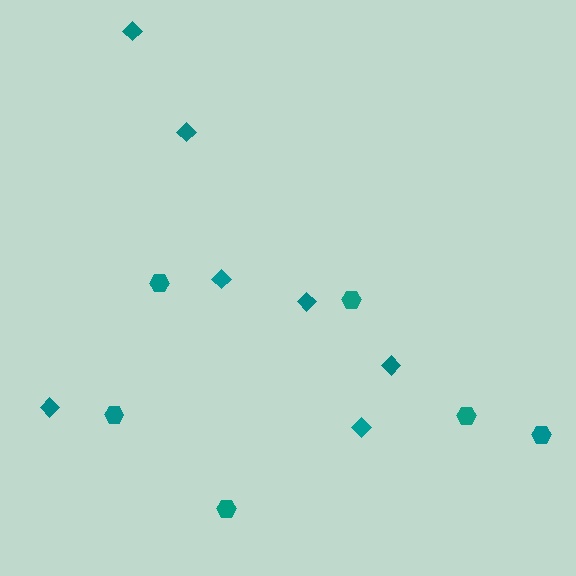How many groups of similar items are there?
There are 2 groups: one group of hexagons (6) and one group of diamonds (7).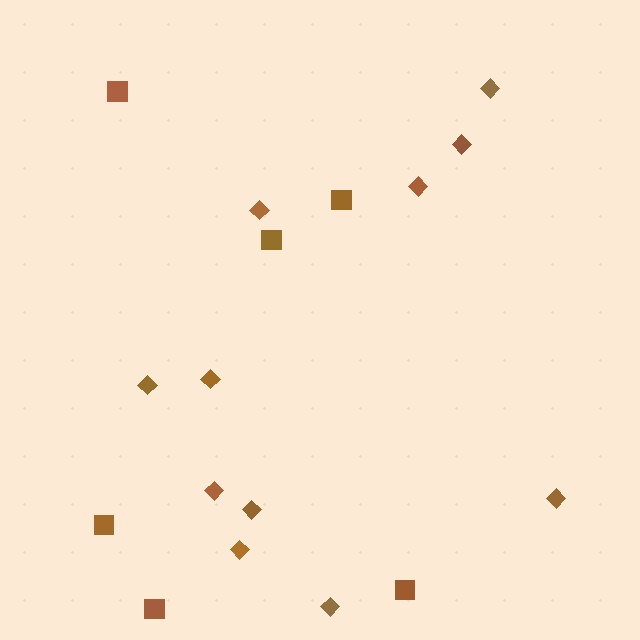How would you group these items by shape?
There are 2 groups: one group of diamonds (11) and one group of squares (6).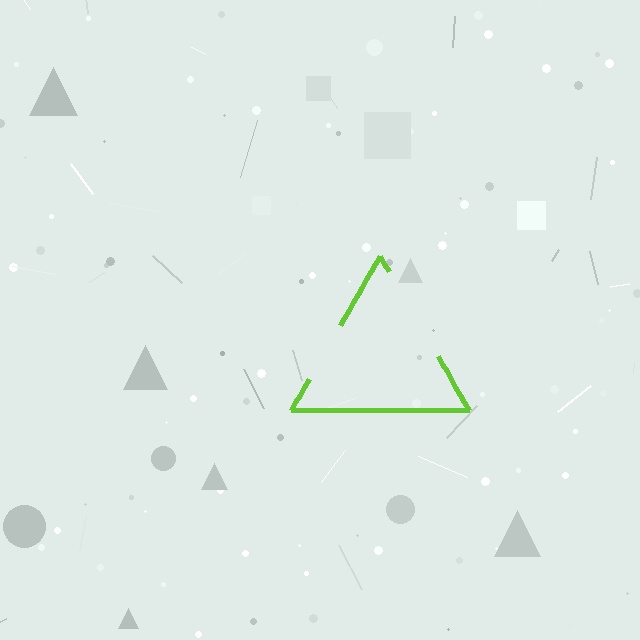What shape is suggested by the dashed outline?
The dashed outline suggests a triangle.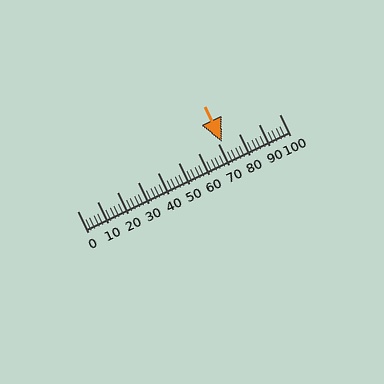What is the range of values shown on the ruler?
The ruler shows values from 0 to 100.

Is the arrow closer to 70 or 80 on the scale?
The arrow is closer to 70.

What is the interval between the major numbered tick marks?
The major tick marks are spaced 10 units apart.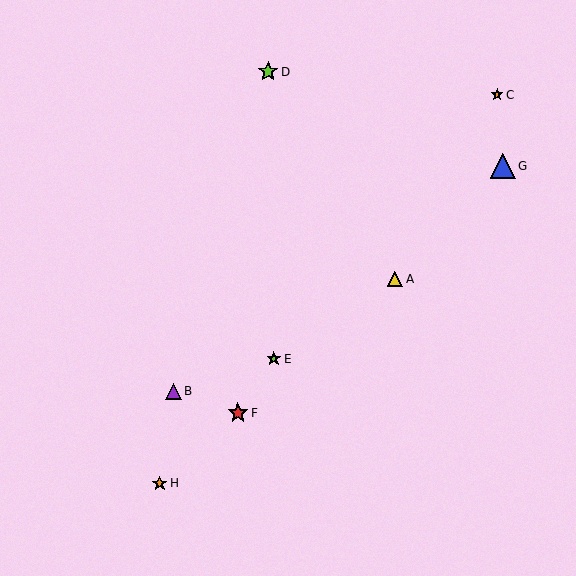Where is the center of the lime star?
The center of the lime star is at (268, 72).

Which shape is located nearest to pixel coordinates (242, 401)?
The red star (labeled F) at (238, 413) is nearest to that location.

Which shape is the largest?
The blue triangle (labeled G) is the largest.